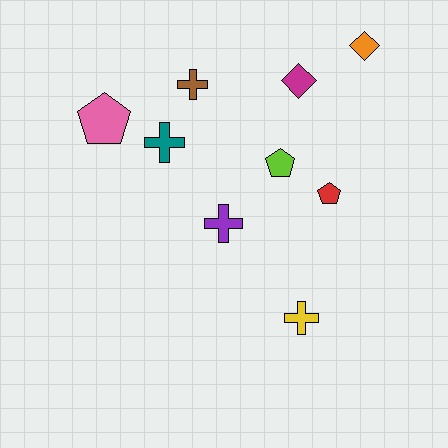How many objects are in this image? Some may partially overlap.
There are 9 objects.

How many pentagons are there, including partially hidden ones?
There are 3 pentagons.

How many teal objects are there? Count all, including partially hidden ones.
There is 1 teal object.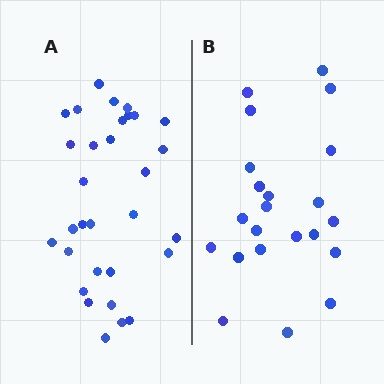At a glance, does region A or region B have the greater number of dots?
Region A (the left region) has more dots.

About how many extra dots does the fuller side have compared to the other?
Region A has roughly 8 or so more dots than region B.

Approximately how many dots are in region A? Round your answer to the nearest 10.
About 30 dots. (The exact count is 31, which rounds to 30.)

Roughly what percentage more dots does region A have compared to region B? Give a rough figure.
About 40% more.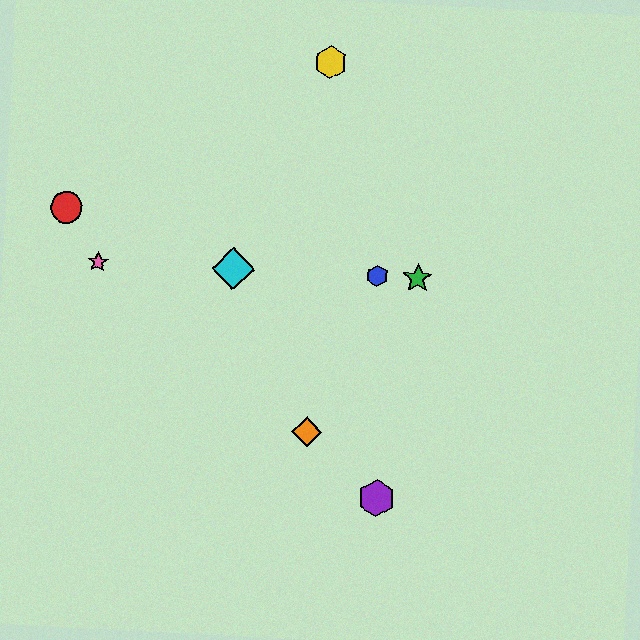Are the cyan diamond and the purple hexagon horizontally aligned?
No, the cyan diamond is at y≈269 and the purple hexagon is at y≈498.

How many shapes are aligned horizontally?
4 shapes (the blue hexagon, the green star, the cyan diamond, the pink star) are aligned horizontally.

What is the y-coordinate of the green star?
The green star is at y≈278.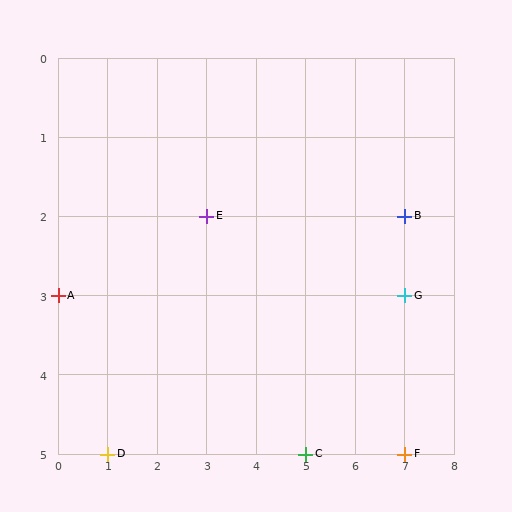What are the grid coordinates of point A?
Point A is at grid coordinates (0, 3).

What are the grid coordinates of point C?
Point C is at grid coordinates (5, 5).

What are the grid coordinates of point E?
Point E is at grid coordinates (3, 2).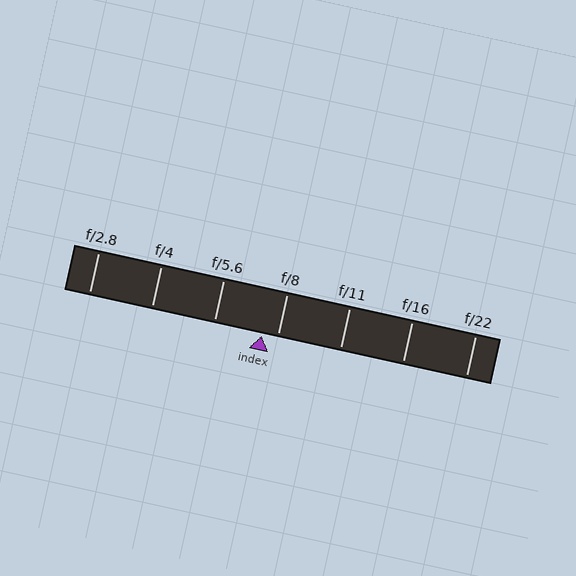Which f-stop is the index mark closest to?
The index mark is closest to f/8.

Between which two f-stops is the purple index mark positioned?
The index mark is between f/5.6 and f/8.